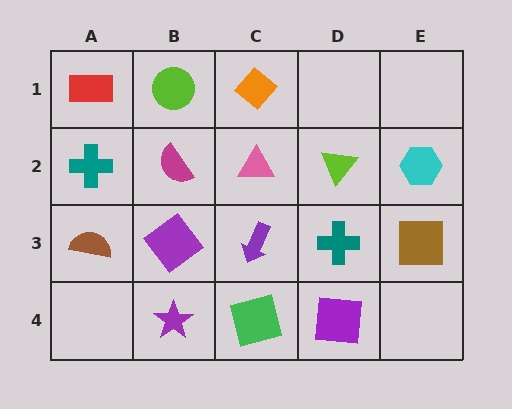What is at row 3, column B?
A purple diamond.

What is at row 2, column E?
A cyan hexagon.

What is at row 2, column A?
A teal cross.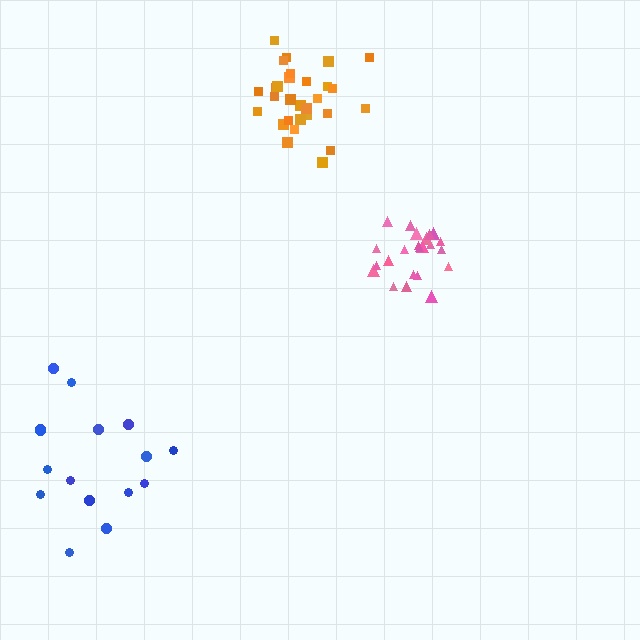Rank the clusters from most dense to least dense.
pink, orange, blue.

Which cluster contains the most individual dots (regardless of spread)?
Orange (29).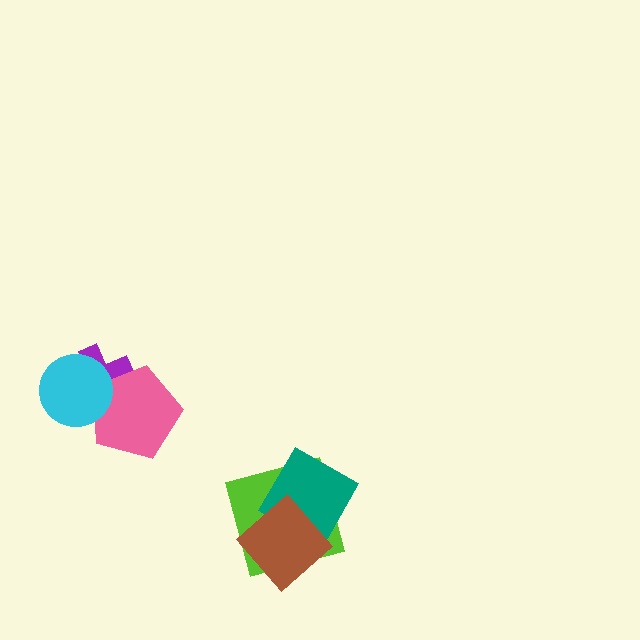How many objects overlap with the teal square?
2 objects overlap with the teal square.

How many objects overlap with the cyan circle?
2 objects overlap with the cyan circle.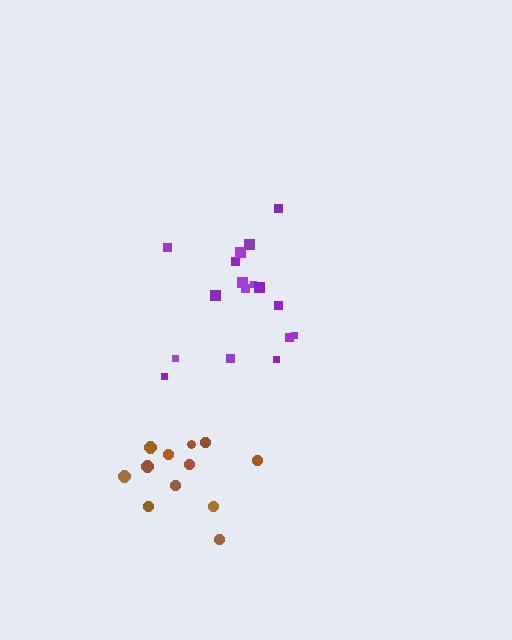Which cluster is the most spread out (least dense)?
Purple.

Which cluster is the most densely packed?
Brown.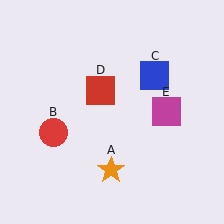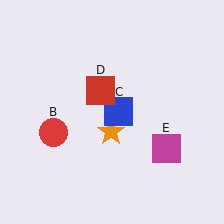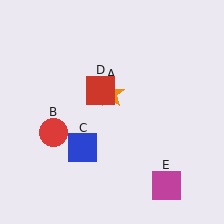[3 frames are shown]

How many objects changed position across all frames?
3 objects changed position: orange star (object A), blue square (object C), magenta square (object E).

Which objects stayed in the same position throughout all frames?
Red circle (object B) and red square (object D) remained stationary.